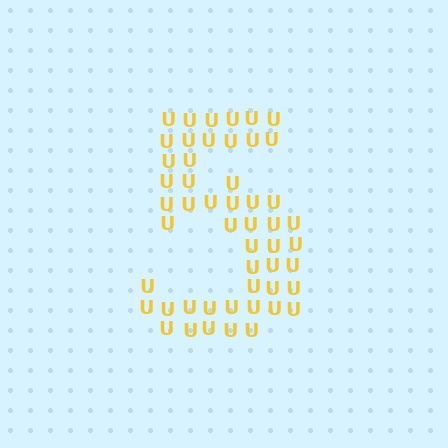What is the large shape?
The large shape is the digit 5.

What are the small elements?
The small elements are letter U's.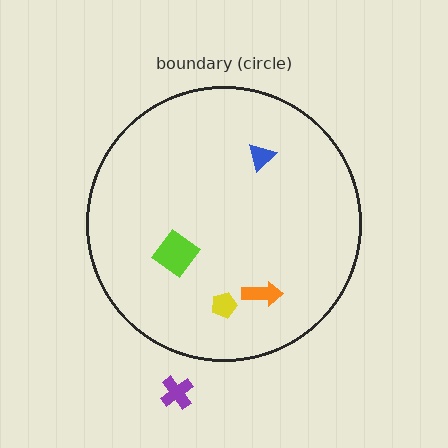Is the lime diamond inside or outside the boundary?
Inside.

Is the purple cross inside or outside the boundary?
Outside.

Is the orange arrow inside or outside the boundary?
Inside.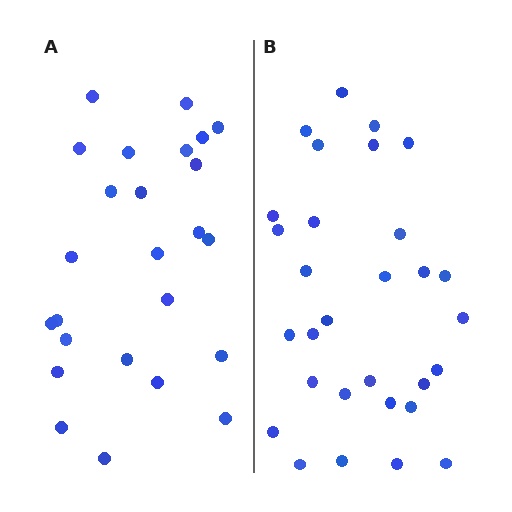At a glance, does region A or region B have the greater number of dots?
Region B (the right region) has more dots.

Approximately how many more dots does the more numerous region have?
Region B has about 5 more dots than region A.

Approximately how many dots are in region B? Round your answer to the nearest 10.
About 30 dots.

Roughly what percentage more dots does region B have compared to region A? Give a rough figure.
About 20% more.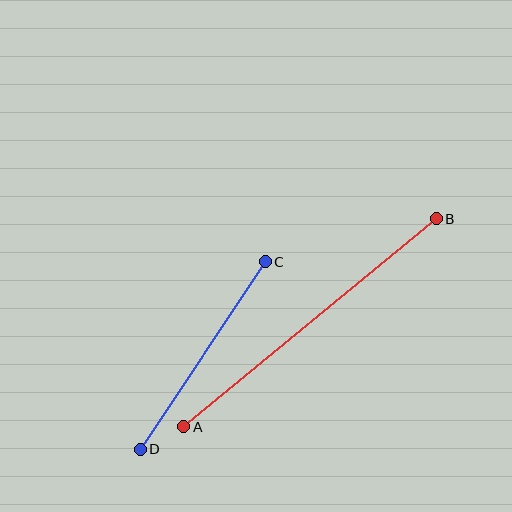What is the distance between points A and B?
The distance is approximately 327 pixels.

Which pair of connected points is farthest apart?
Points A and B are farthest apart.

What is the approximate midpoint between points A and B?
The midpoint is at approximately (310, 323) pixels.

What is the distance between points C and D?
The distance is approximately 225 pixels.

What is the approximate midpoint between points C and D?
The midpoint is at approximately (203, 356) pixels.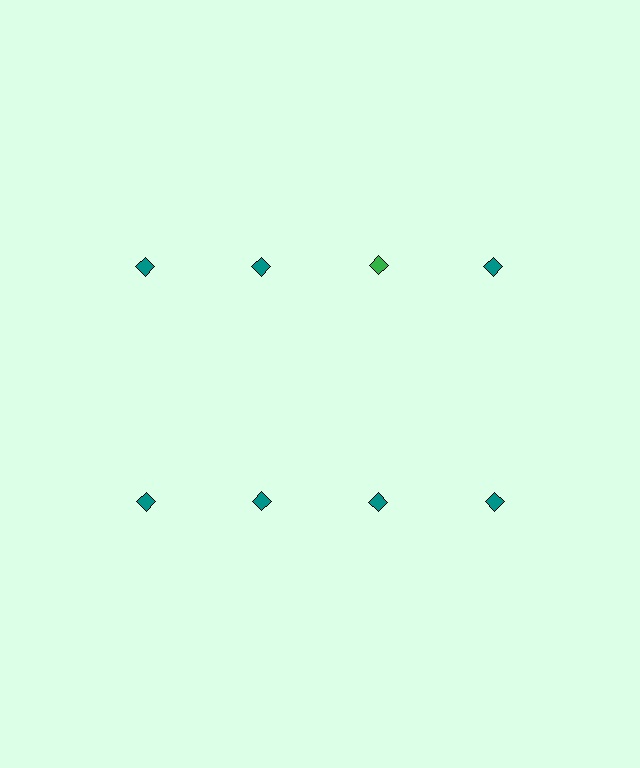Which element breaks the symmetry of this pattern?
The green diamond in the top row, center column breaks the symmetry. All other shapes are teal diamonds.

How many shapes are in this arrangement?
There are 8 shapes arranged in a grid pattern.